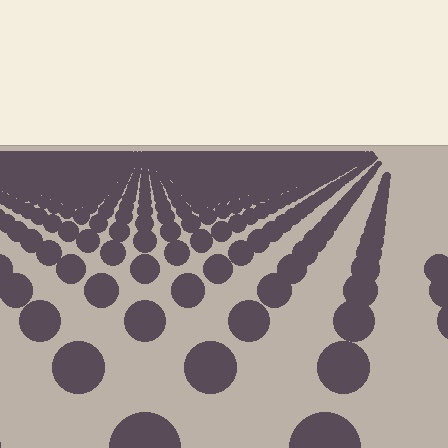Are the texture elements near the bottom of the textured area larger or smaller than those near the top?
Larger. Near the bottom, elements are closer to the viewer and appear at a bigger on-screen size.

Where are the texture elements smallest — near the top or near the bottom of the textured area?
Near the top.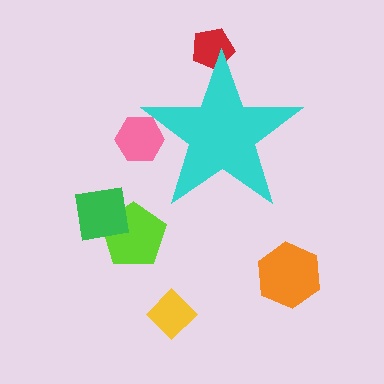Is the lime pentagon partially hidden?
No, the lime pentagon is fully visible.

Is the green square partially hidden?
No, the green square is fully visible.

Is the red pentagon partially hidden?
Yes, the red pentagon is partially hidden behind the cyan star.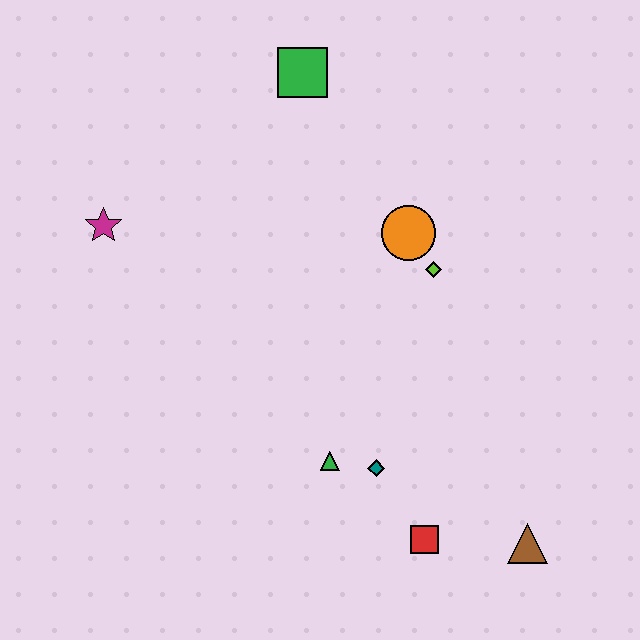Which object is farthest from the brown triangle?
The magenta star is farthest from the brown triangle.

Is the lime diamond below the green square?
Yes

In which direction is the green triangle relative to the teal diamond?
The green triangle is to the left of the teal diamond.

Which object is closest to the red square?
The teal diamond is closest to the red square.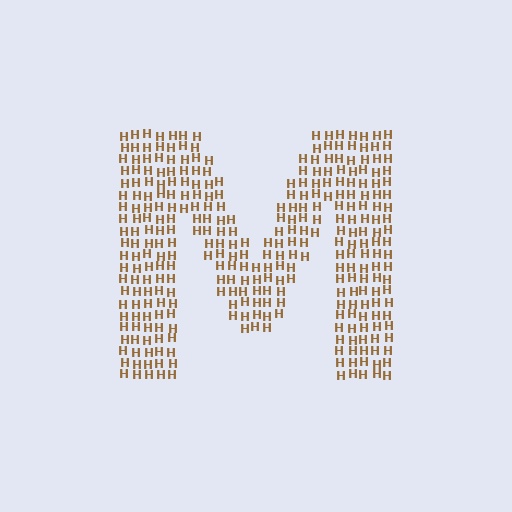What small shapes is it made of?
It is made of small letter H's.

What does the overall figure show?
The overall figure shows the letter M.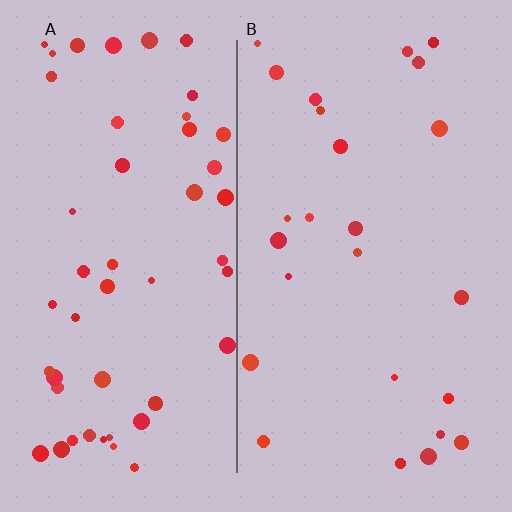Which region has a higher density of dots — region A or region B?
A (the left).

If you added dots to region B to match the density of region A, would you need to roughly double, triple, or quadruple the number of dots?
Approximately double.